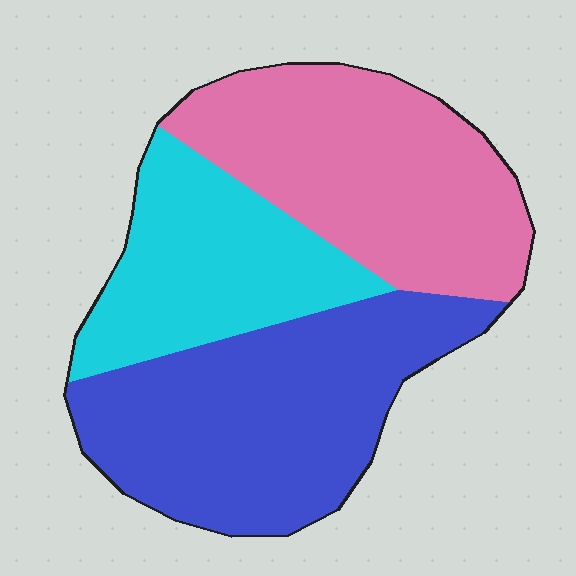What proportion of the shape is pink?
Pink covers about 35% of the shape.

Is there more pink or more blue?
Blue.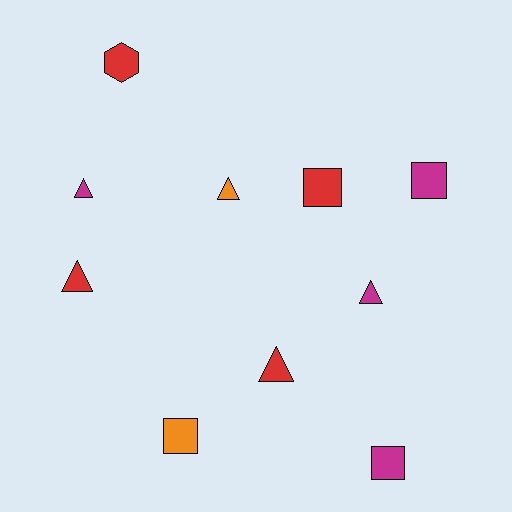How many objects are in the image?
There are 10 objects.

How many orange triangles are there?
There is 1 orange triangle.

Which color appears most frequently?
Red, with 4 objects.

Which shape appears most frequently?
Triangle, with 5 objects.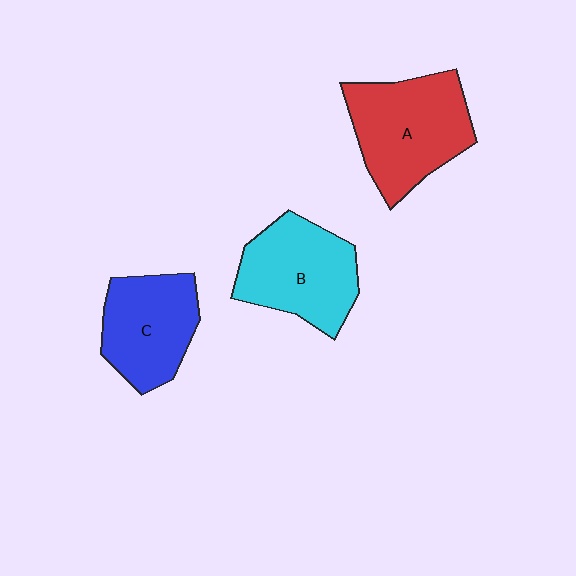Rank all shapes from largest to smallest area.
From largest to smallest: A (red), B (cyan), C (blue).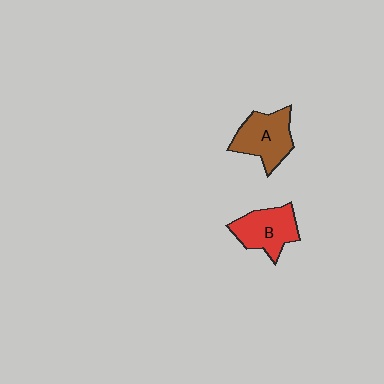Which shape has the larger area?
Shape A (brown).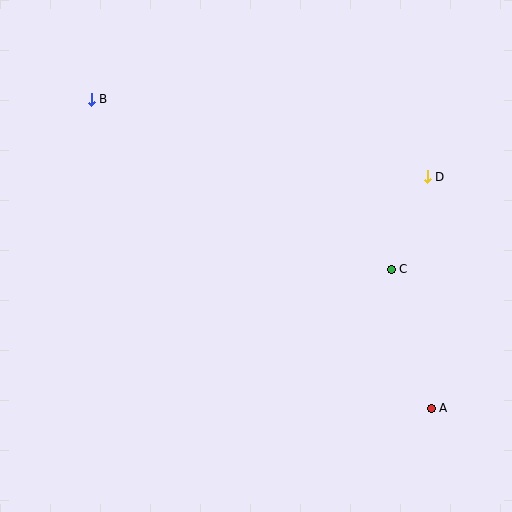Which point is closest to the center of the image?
Point C at (391, 269) is closest to the center.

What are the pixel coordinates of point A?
Point A is at (431, 408).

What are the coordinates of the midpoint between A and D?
The midpoint between A and D is at (429, 292).